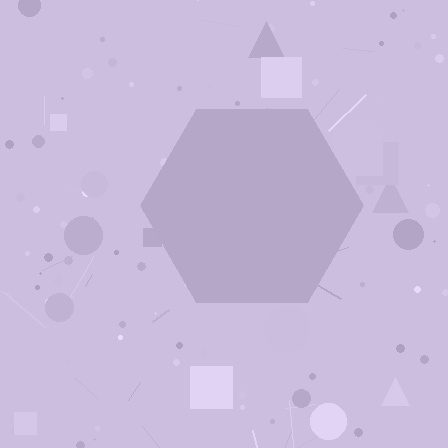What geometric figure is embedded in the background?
A hexagon is embedded in the background.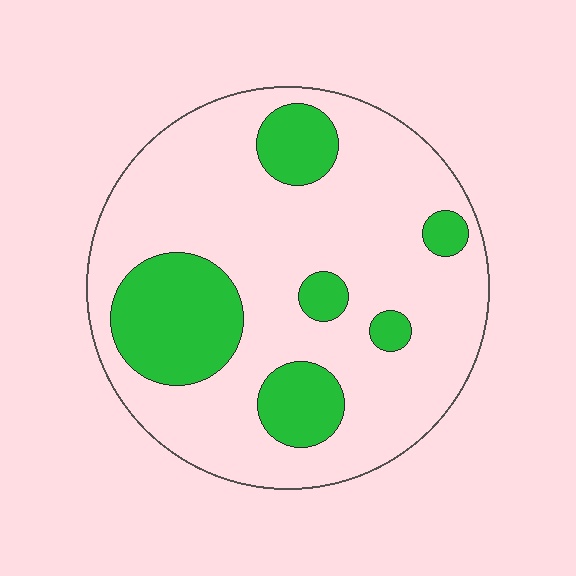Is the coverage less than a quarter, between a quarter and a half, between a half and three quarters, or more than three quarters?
Less than a quarter.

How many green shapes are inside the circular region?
6.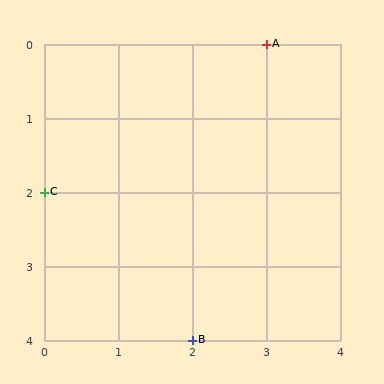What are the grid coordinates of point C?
Point C is at grid coordinates (0, 2).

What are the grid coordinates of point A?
Point A is at grid coordinates (3, 0).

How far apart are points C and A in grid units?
Points C and A are 3 columns and 2 rows apart (about 3.6 grid units diagonally).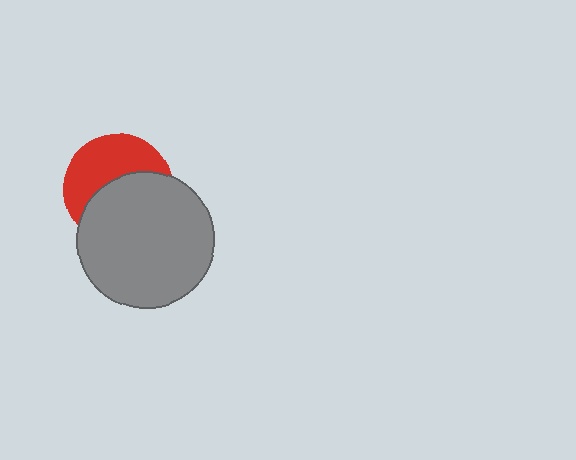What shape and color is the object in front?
The object in front is a gray circle.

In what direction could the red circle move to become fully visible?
The red circle could move up. That would shift it out from behind the gray circle entirely.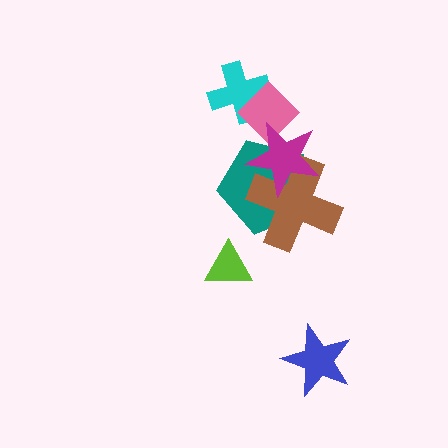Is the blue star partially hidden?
No, no other shape covers it.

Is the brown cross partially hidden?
Yes, it is partially covered by another shape.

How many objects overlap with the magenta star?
3 objects overlap with the magenta star.